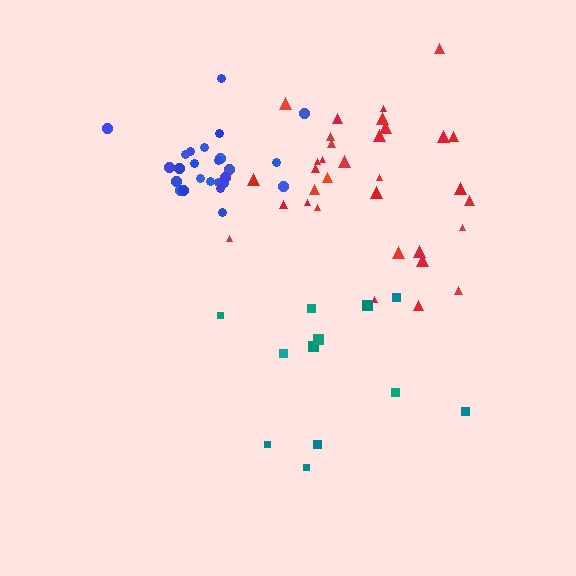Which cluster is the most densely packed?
Blue.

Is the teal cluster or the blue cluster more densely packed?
Blue.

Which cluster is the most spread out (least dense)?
Teal.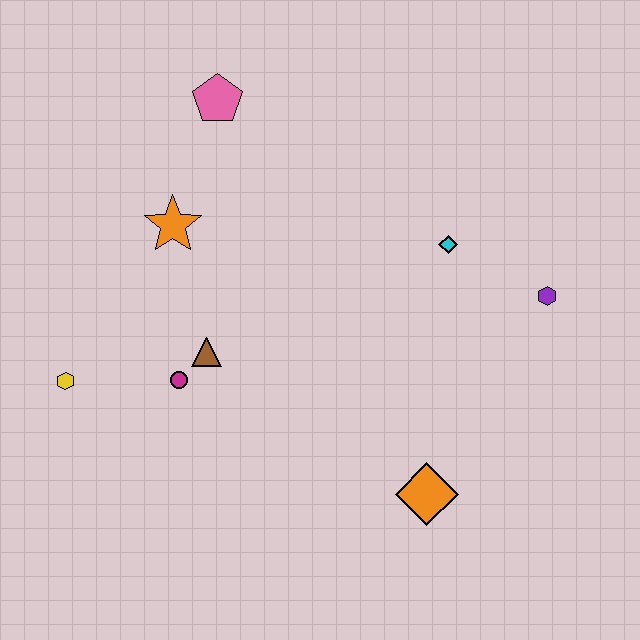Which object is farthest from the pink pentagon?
The orange diamond is farthest from the pink pentagon.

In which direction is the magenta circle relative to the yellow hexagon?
The magenta circle is to the right of the yellow hexagon.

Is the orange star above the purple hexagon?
Yes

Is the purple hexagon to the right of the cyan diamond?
Yes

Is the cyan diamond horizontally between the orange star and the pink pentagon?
No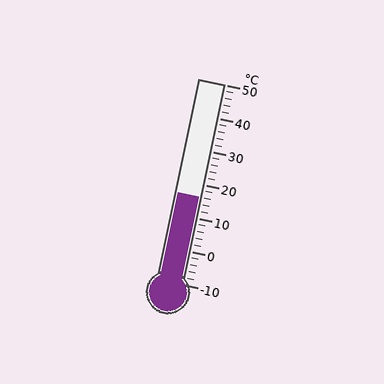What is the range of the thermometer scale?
The thermometer scale ranges from -10°C to 50°C.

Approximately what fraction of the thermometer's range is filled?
The thermometer is filled to approximately 45% of its range.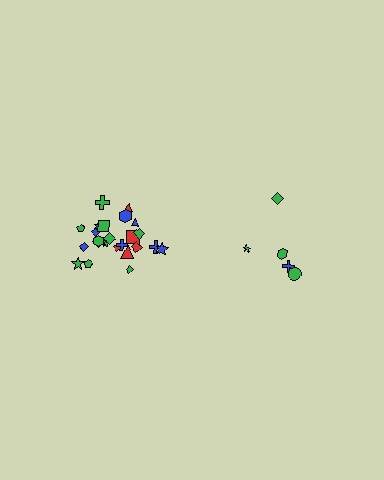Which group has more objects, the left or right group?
The left group.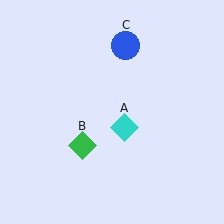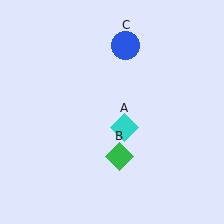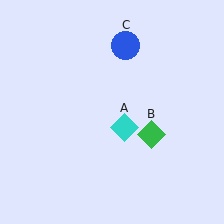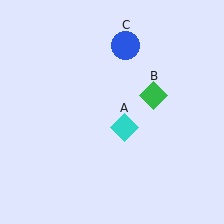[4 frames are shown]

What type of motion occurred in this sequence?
The green diamond (object B) rotated counterclockwise around the center of the scene.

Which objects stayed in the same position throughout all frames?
Cyan diamond (object A) and blue circle (object C) remained stationary.